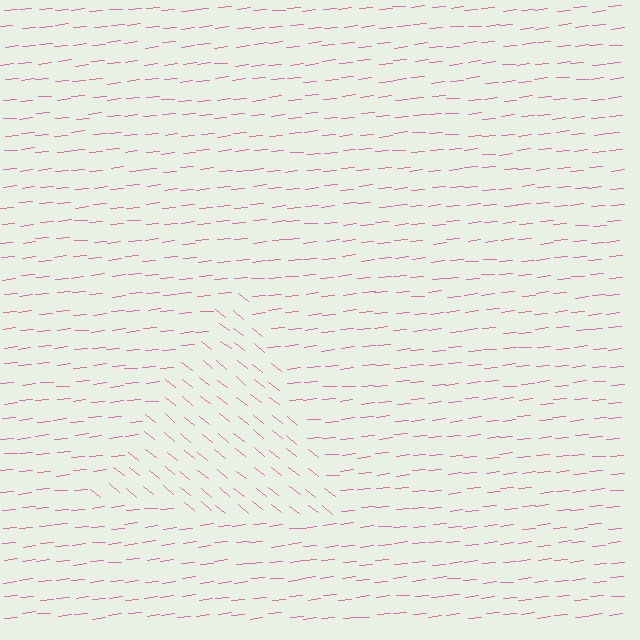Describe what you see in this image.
The image is filled with small pink line segments. A triangle region in the image has lines oriented differently from the surrounding lines, creating a visible texture boundary.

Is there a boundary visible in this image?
Yes, there is a texture boundary formed by a change in line orientation.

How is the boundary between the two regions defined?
The boundary is defined purely by a change in line orientation (approximately 45 degrees difference). All lines are the same color and thickness.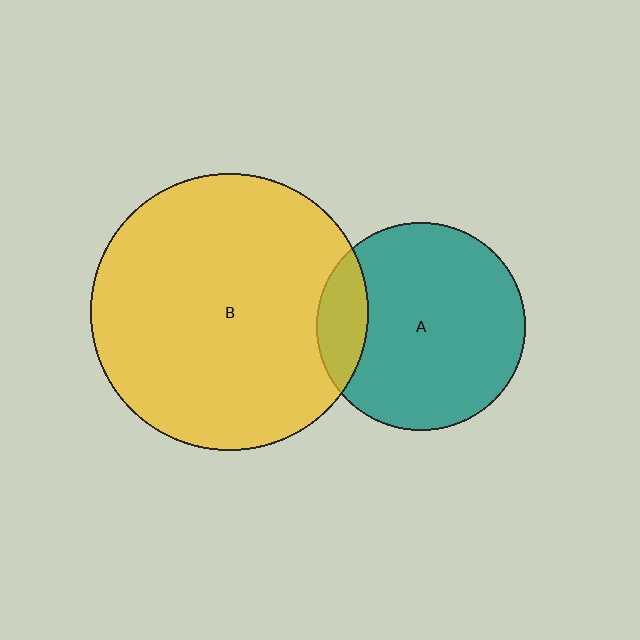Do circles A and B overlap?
Yes.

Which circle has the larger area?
Circle B (yellow).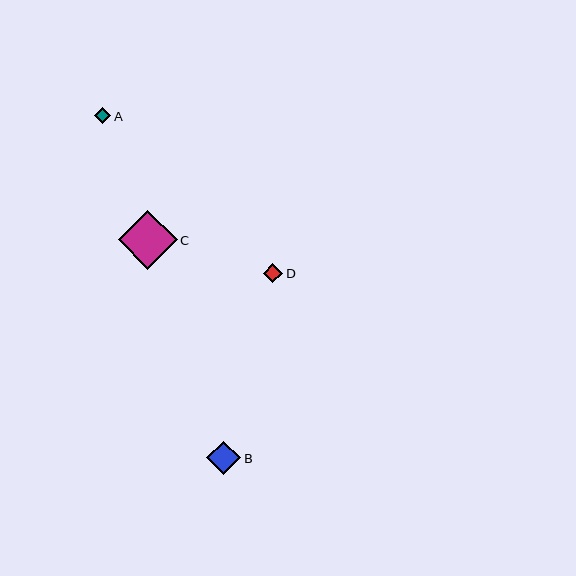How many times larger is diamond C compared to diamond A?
Diamond C is approximately 3.6 times the size of diamond A.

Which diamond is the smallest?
Diamond A is the smallest with a size of approximately 16 pixels.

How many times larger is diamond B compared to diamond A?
Diamond B is approximately 2.1 times the size of diamond A.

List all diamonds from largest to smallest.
From largest to smallest: C, B, D, A.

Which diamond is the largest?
Diamond C is the largest with a size of approximately 59 pixels.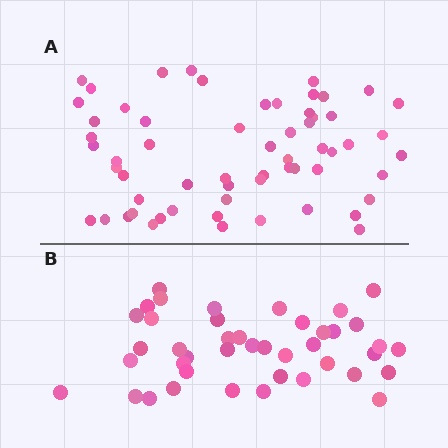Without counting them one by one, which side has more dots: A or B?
Region A (the top region) has more dots.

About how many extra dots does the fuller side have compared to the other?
Region A has approximately 20 more dots than region B.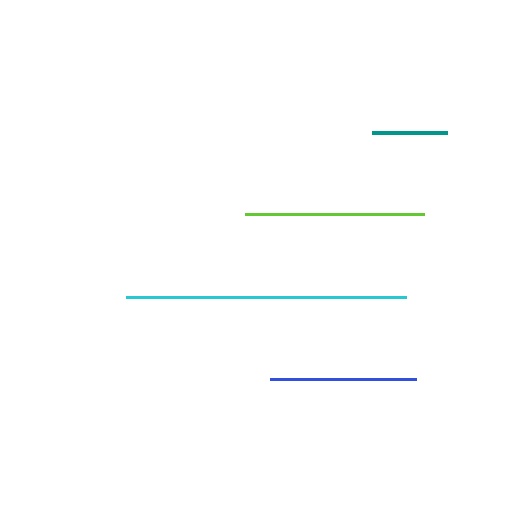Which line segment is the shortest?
The teal line is the shortest at approximately 75 pixels.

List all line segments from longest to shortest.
From longest to shortest: cyan, lime, blue, teal.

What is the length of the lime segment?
The lime segment is approximately 179 pixels long.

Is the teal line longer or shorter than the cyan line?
The cyan line is longer than the teal line.